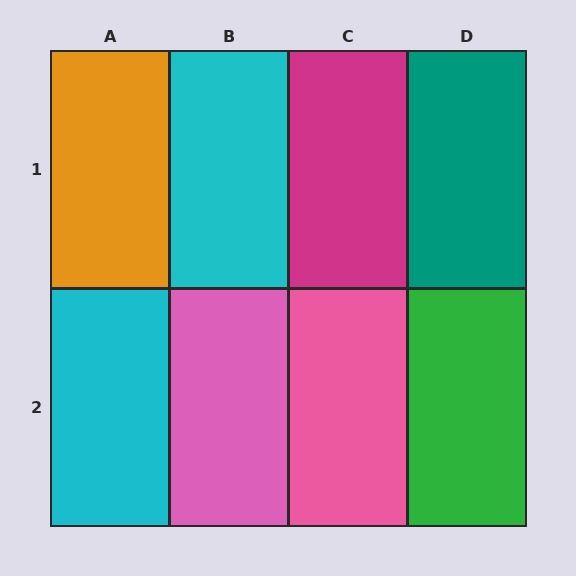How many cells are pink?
2 cells are pink.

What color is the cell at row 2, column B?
Pink.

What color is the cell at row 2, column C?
Pink.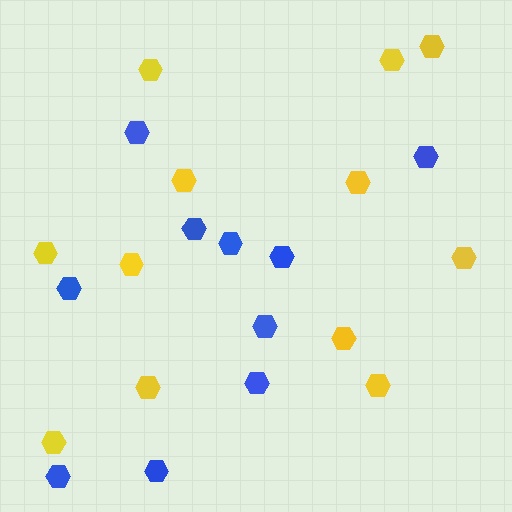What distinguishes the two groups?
There are 2 groups: one group of yellow hexagons (12) and one group of blue hexagons (10).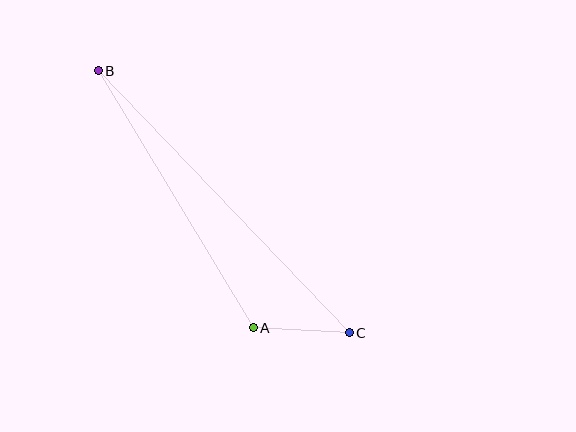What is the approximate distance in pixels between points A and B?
The distance between A and B is approximately 300 pixels.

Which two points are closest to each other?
Points A and C are closest to each other.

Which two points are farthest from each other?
Points B and C are farthest from each other.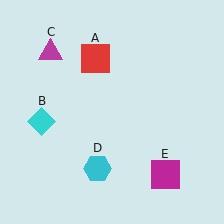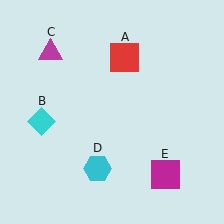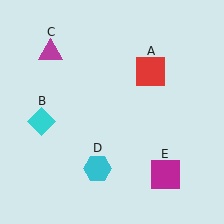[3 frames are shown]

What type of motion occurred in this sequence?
The red square (object A) rotated clockwise around the center of the scene.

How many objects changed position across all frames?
1 object changed position: red square (object A).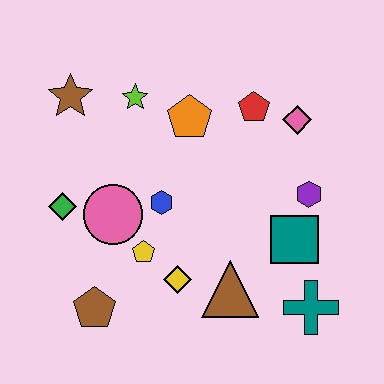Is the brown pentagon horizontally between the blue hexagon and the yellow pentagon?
No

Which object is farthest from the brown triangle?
The brown star is farthest from the brown triangle.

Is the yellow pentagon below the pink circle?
Yes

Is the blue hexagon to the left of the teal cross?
Yes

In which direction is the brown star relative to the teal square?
The brown star is to the left of the teal square.